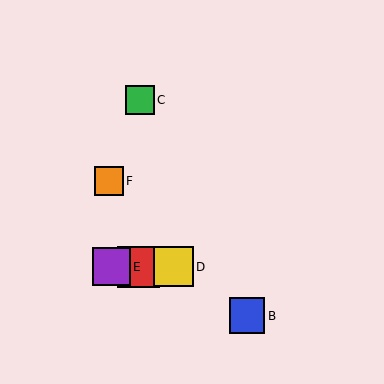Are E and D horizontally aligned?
Yes, both are at y≈267.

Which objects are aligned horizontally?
Objects A, D, E are aligned horizontally.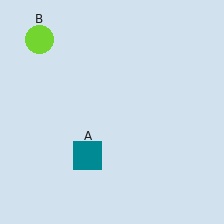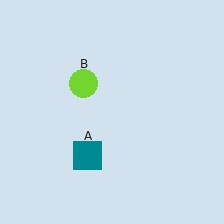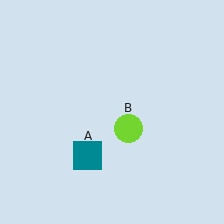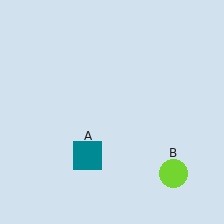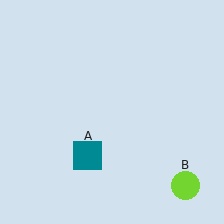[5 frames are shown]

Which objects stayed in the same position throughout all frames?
Teal square (object A) remained stationary.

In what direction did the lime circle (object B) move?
The lime circle (object B) moved down and to the right.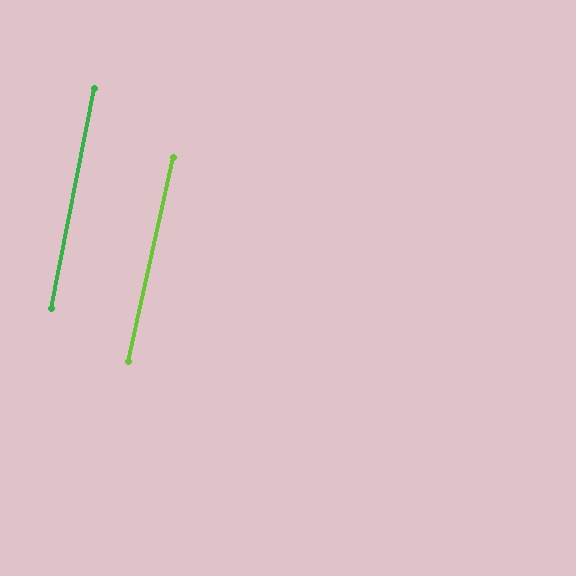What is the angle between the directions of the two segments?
Approximately 1 degree.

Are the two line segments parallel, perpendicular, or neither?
Parallel — their directions differ by only 1.5°.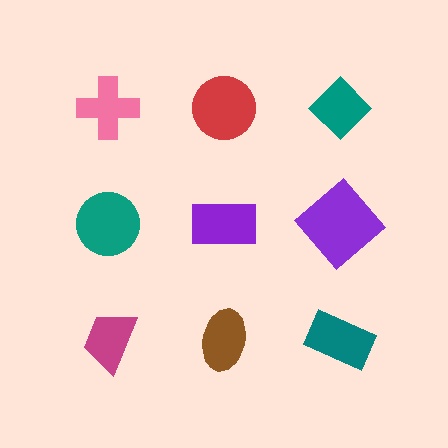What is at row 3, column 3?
A teal rectangle.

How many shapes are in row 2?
3 shapes.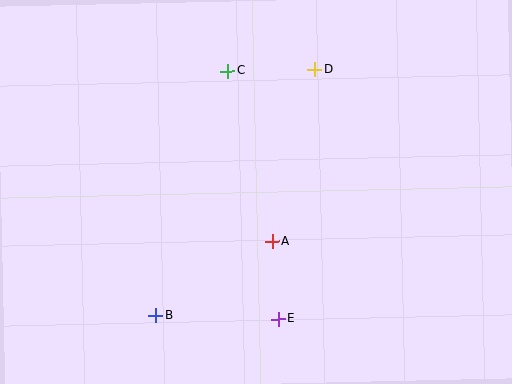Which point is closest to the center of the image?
Point A at (272, 242) is closest to the center.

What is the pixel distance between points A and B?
The distance between A and B is 138 pixels.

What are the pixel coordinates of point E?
Point E is at (278, 319).